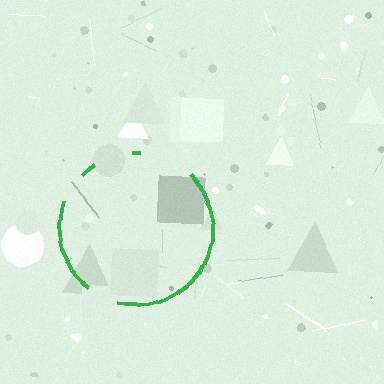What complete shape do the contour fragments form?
The contour fragments form a circle.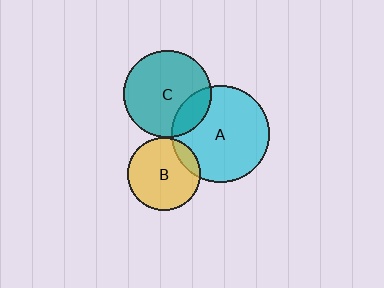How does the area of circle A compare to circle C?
Approximately 1.2 times.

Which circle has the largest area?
Circle A (cyan).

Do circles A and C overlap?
Yes.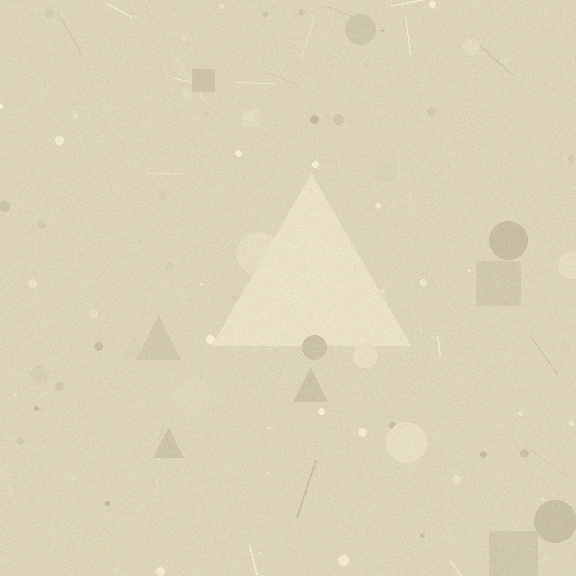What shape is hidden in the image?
A triangle is hidden in the image.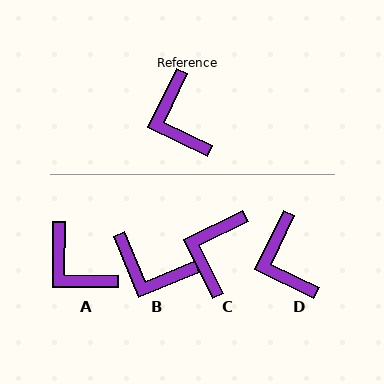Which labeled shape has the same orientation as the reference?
D.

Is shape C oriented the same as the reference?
No, it is off by about 38 degrees.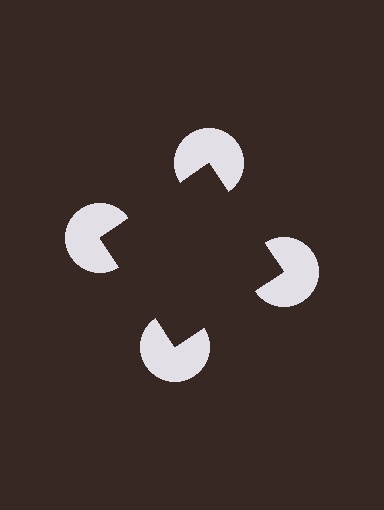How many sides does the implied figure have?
4 sides.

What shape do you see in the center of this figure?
An illusory square — its edges are inferred from the aligned wedge cuts in the pac-man discs, not physically drawn.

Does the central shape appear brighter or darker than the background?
It typically appears slightly darker than the background, even though no actual brightness change is drawn.